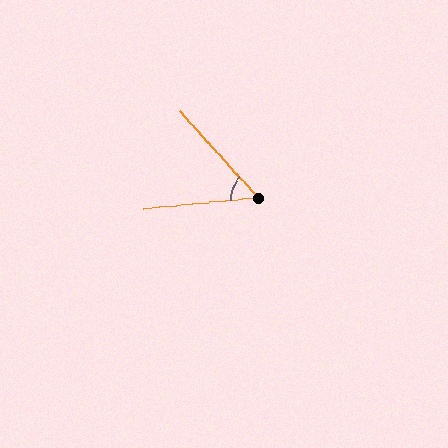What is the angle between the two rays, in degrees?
Approximately 53 degrees.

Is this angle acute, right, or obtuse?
It is acute.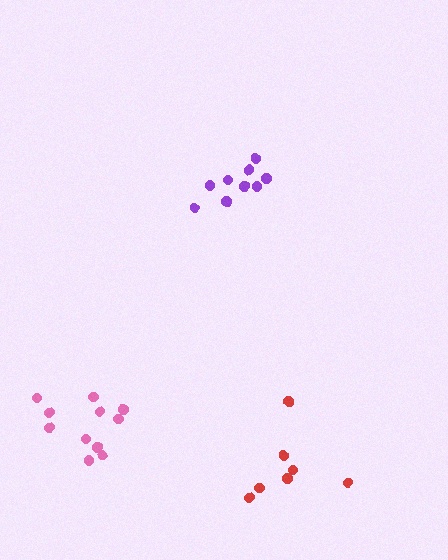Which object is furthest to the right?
The red cluster is rightmost.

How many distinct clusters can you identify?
There are 3 distinct clusters.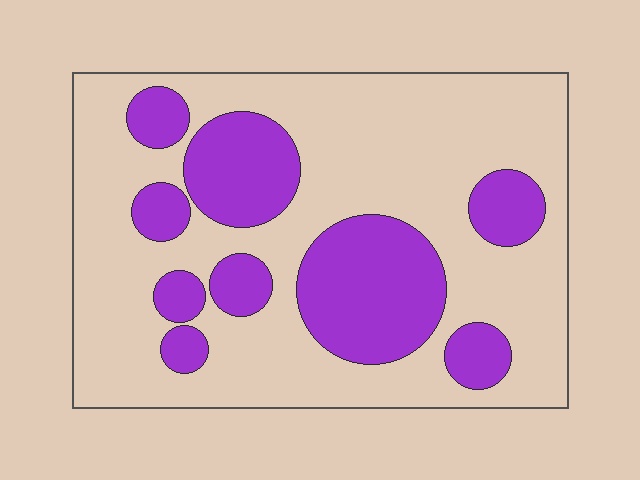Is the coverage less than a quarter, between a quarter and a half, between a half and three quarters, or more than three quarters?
Between a quarter and a half.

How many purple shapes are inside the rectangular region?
9.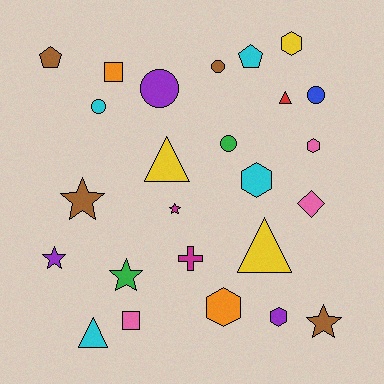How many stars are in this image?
There are 5 stars.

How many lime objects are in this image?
There are no lime objects.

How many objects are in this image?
There are 25 objects.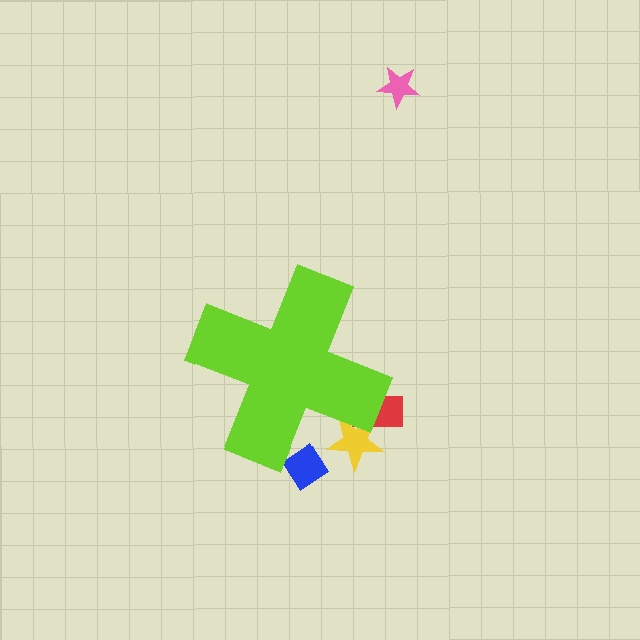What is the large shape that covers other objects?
A lime cross.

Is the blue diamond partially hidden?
Yes, the blue diamond is partially hidden behind the lime cross.